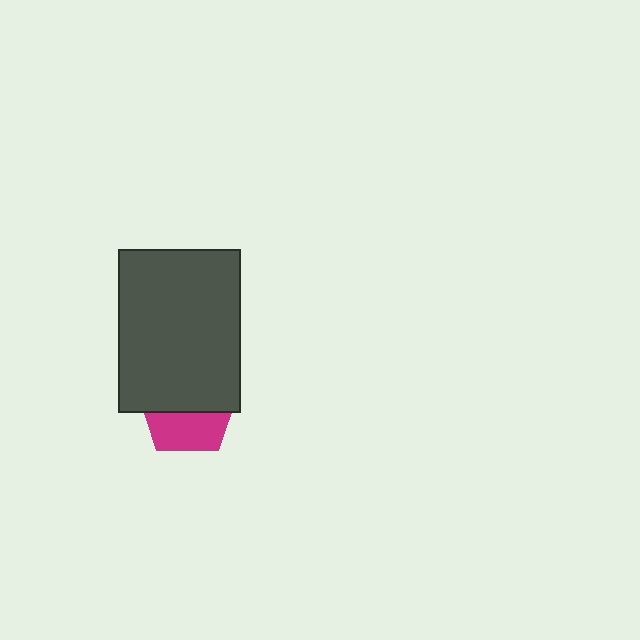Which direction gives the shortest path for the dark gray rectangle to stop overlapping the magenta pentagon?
Moving up gives the shortest separation.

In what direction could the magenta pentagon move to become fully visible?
The magenta pentagon could move down. That would shift it out from behind the dark gray rectangle entirely.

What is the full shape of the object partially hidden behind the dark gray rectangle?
The partially hidden object is a magenta pentagon.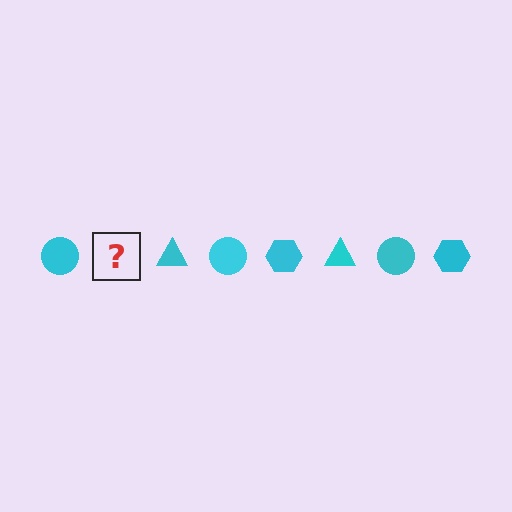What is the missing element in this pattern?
The missing element is a cyan hexagon.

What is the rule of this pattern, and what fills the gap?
The rule is that the pattern cycles through circle, hexagon, triangle shapes in cyan. The gap should be filled with a cyan hexagon.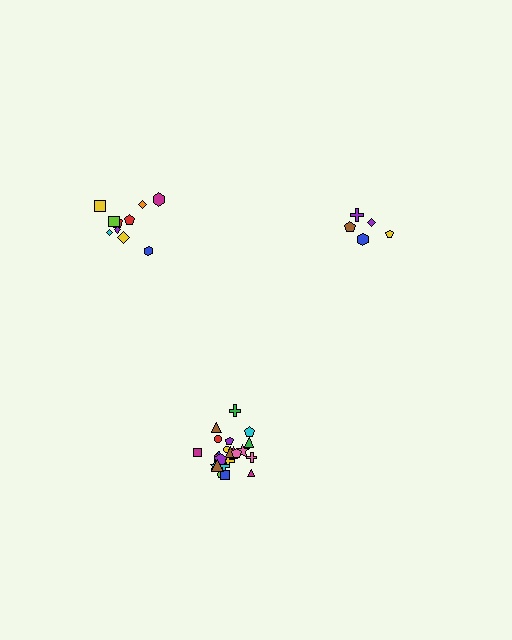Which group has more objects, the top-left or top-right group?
The top-left group.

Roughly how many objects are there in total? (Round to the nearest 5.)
Roughly 40 objects in total.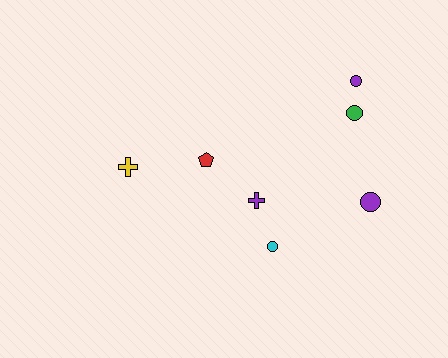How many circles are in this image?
There are 4 circles.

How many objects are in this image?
There are 7 objects.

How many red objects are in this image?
There is 1 red object.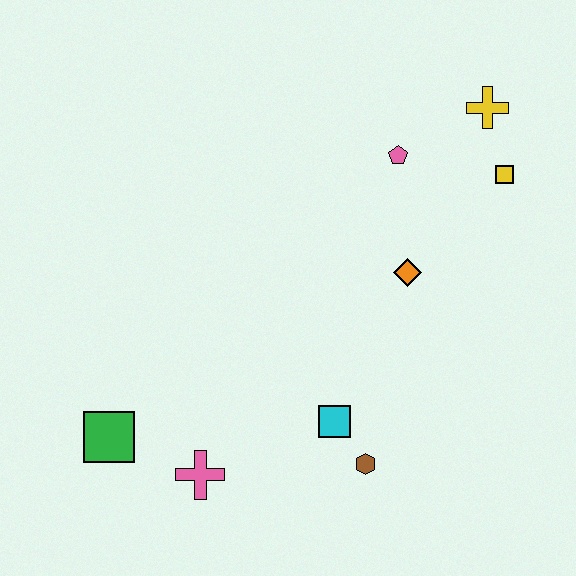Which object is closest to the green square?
The pink cross is closest to the green square.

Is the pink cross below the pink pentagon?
Yes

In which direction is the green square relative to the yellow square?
The green square is to the left of the yellow square.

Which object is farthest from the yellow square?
The green square is farthest from the yellow square.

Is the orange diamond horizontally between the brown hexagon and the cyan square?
No